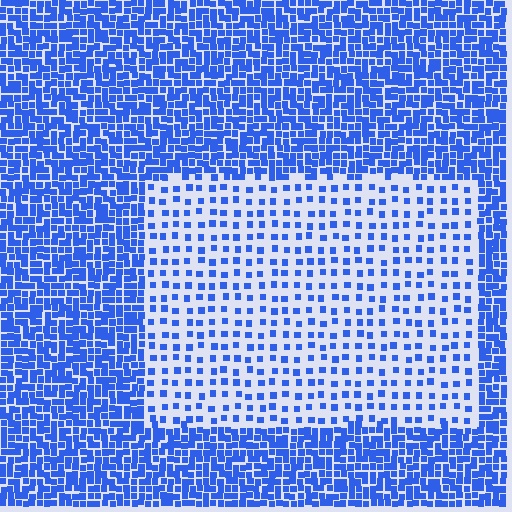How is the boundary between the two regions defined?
The boundary is defined by a change in element density (approximately 2.8x ratio). All elements are the same color, size, and shape.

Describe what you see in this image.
The image contains small blue elements arranged at two different densities. A rectangle-shaped region is visible where the elements are less densely packed than the surrounding area.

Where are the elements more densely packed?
The elements are more densely packed outside the rectangle boundary.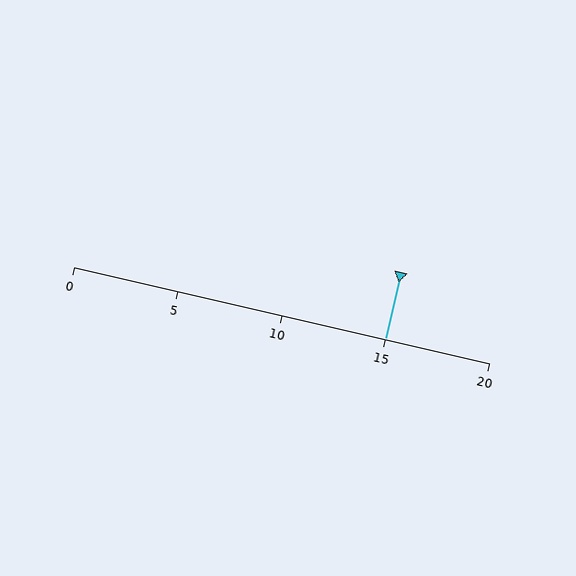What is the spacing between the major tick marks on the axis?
The major ticks are spaced 5 apart.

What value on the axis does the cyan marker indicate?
The marker indicates approximately 15.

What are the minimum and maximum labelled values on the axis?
The axis runs from 0 to 20.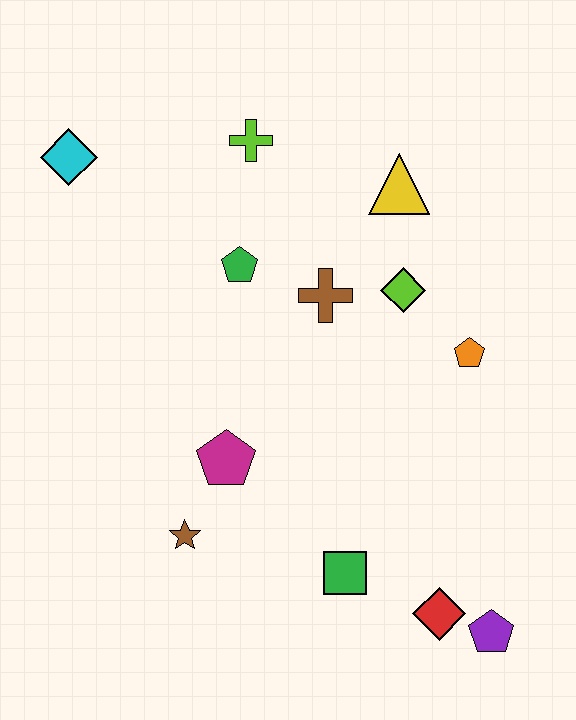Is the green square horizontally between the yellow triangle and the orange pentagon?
No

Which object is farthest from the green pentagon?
The purple pentagon is farthest from the green pentagon.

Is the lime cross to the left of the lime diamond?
Yes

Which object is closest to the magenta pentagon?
The brown star is closest to the magenta pentagon.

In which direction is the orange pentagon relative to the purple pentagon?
The orange pentagon is above the purple pentagon.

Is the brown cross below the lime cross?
Yes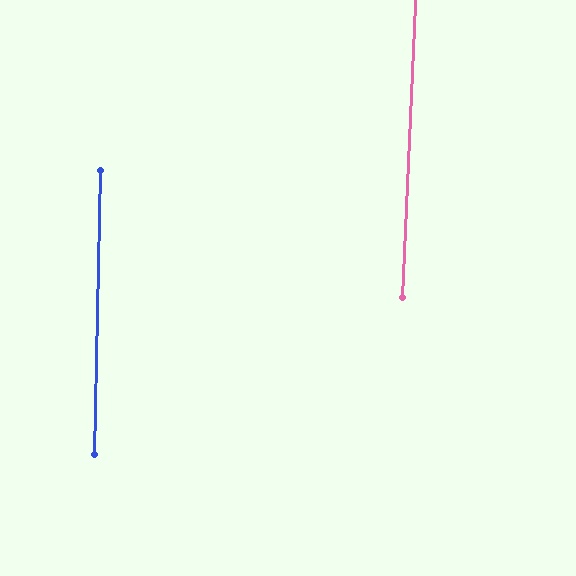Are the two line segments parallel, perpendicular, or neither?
Parallel — their directions differ by only 1.3°.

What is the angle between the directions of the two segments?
Approximately 1 degree.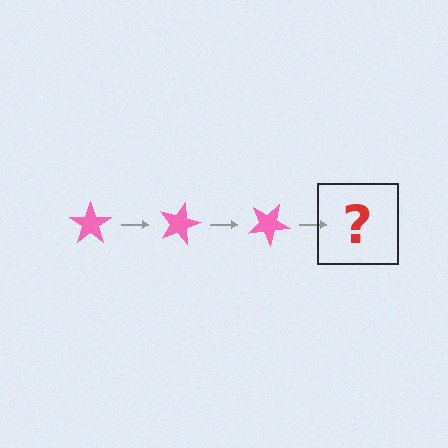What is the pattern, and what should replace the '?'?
The pattern is that the star rotates 15 degrees each step. The '?' should be a pink star rotated 45 degrees.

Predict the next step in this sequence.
The next step is a pink star rotated 45 degrees.